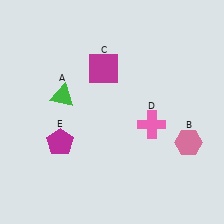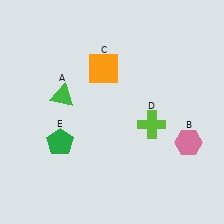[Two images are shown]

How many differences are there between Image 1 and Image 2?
There are 3 differences between the two images.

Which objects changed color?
C changed from magenta to orange. D changed from pink to lime. E changed from magenta to green.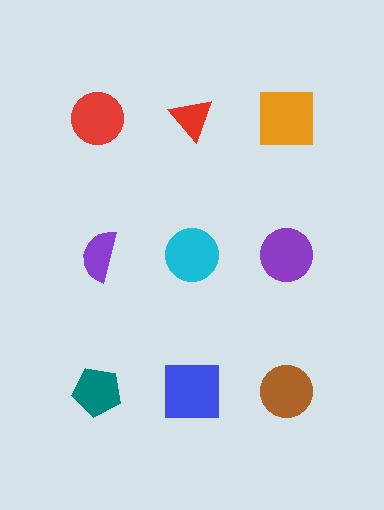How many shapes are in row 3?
3 shapes.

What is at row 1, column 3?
An orange square.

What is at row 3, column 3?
A brown circle.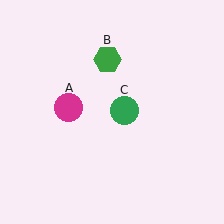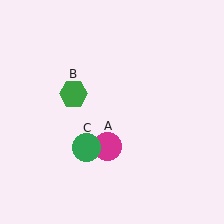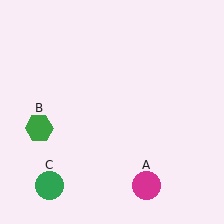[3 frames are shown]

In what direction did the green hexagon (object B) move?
The green hexagon (object B) moved down and to the left.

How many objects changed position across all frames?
3 objects changed position: magenta circle (object A), green hexagon (object B), green circle (object C).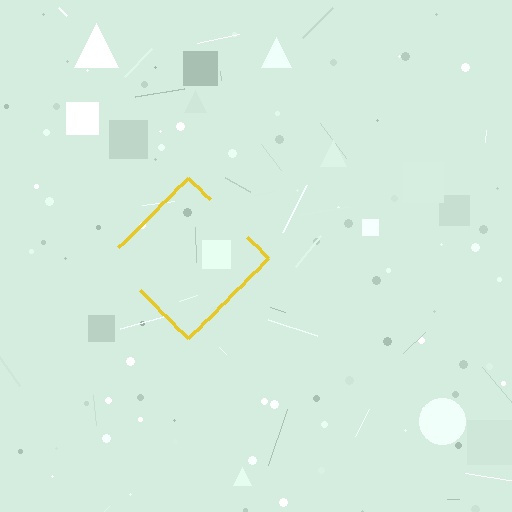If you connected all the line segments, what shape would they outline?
They would outline a diamond.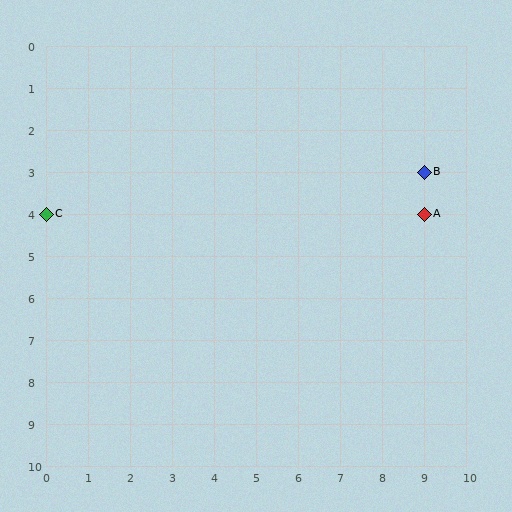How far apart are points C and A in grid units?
Points C and A are 9 columns apart.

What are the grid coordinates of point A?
Point A is at grid coordinates (9, 4).